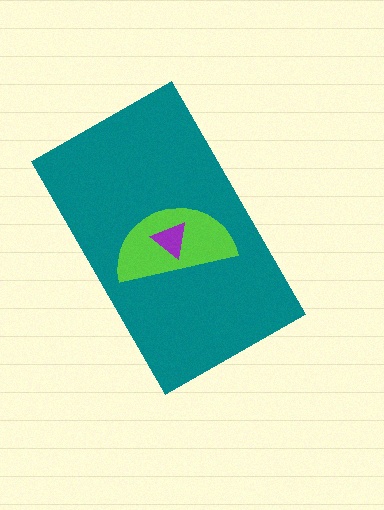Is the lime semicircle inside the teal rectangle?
Yes.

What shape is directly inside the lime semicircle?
The purple triangle.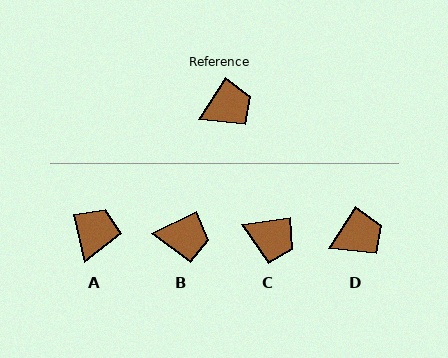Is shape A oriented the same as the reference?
No, it is off by about 45 degrees.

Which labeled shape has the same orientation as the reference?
D.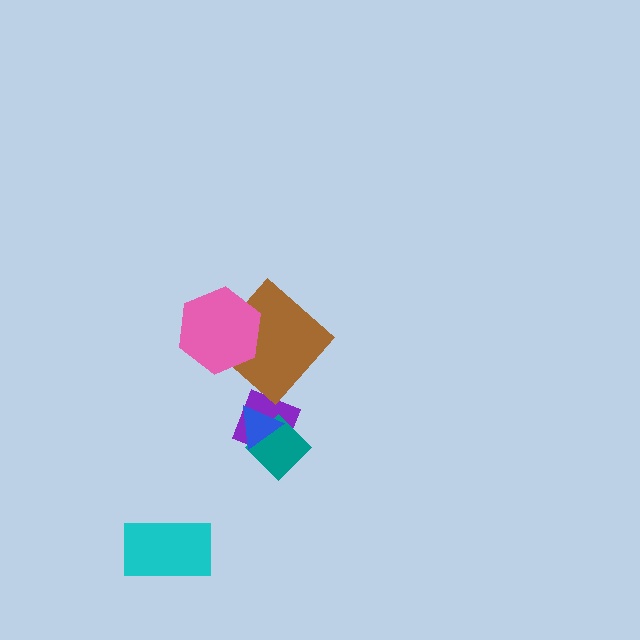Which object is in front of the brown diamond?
The pink hexagon is in front of the brown diamond.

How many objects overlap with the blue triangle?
2 objects overlap with the blue triangle.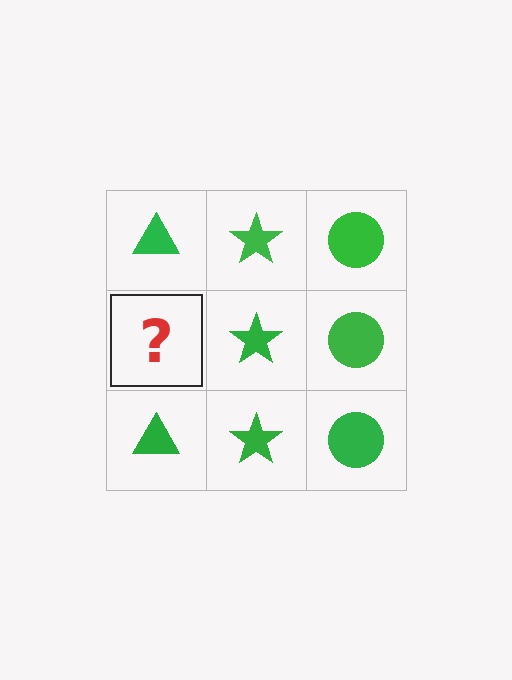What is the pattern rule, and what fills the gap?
The rule is that each column has a consistent shape. The gap should be filled with a green triangle.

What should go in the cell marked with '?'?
The missing cell should contain a green triangle.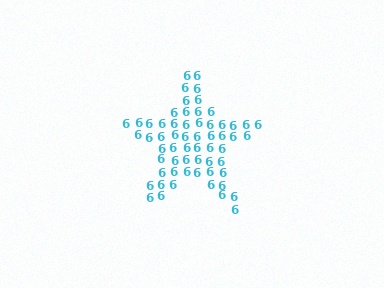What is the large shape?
The large shape is a star.